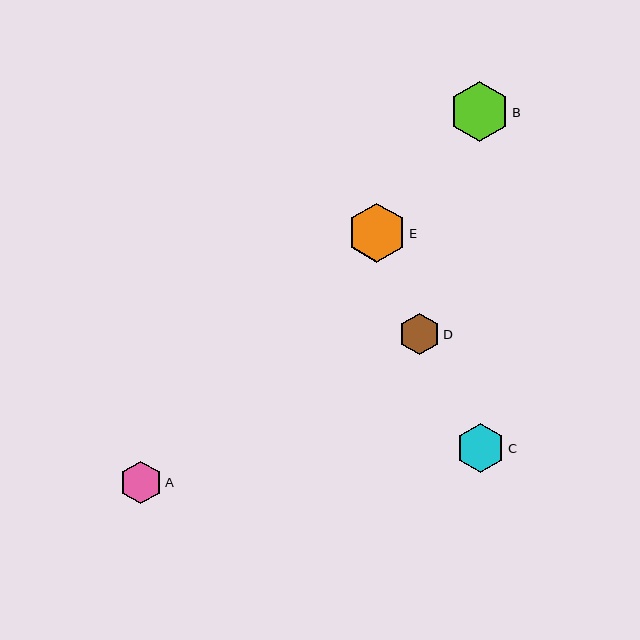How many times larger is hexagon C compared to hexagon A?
Hexagon C is approximately 1.2 times the size of hexagon A.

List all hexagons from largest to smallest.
From largest to smallest: B, E, C, A, D.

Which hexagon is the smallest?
Hexagon D is the smallest with a size of approximately 41 pixels.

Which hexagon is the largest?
Hexagon B is the largest with a size of approximately 59 pixels.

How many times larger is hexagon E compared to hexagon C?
Hexagon E is approximately 1.2 times the size of hexagon C.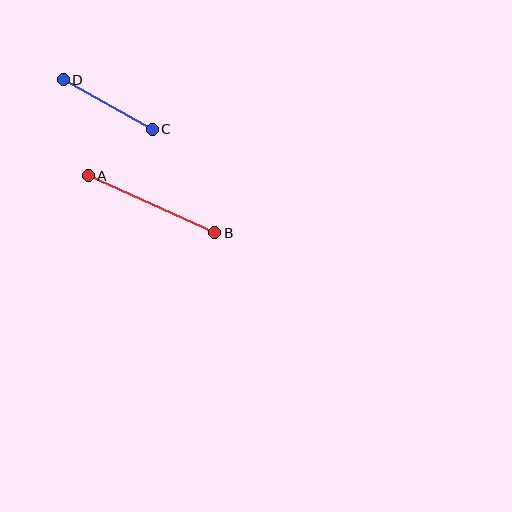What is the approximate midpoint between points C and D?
The midpoint is at approximately (108, 105) pixels.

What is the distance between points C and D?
The distance is approximately 102 pixels.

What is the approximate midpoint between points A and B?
The midpoint is at approximately (151, 204) pixels.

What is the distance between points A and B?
The distance is approximately 139 pixels.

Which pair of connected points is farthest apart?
Points A and B are farthest apart.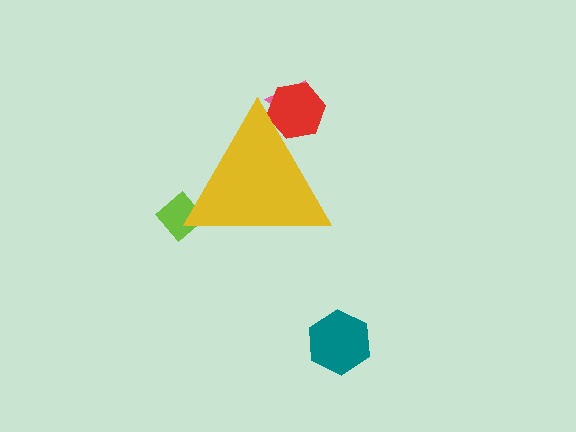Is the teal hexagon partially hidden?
No, the teal hexagon is fully visible.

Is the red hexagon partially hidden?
Yes, the red hexagon is partially hidden behind the yellow triangle.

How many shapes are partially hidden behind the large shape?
3 shapes are partially hidden.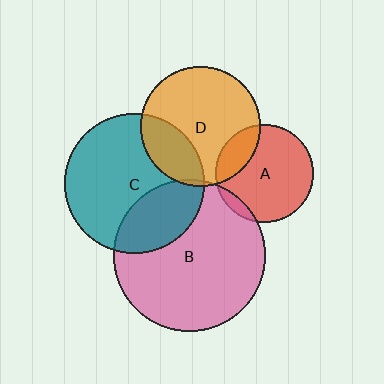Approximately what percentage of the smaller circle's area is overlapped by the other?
Approximately 5%.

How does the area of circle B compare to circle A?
Approximately 2.4 times.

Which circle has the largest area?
Circle B (pink).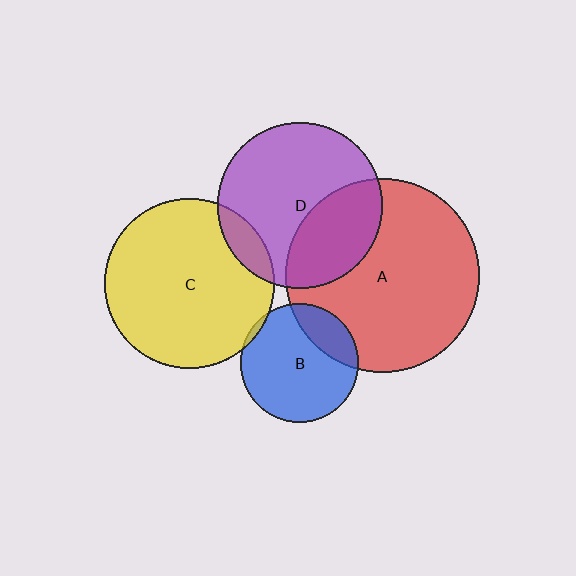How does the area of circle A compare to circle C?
Approximately 1.3 times.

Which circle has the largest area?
Circle A (red).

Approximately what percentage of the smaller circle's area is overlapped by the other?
Approximately 5%.